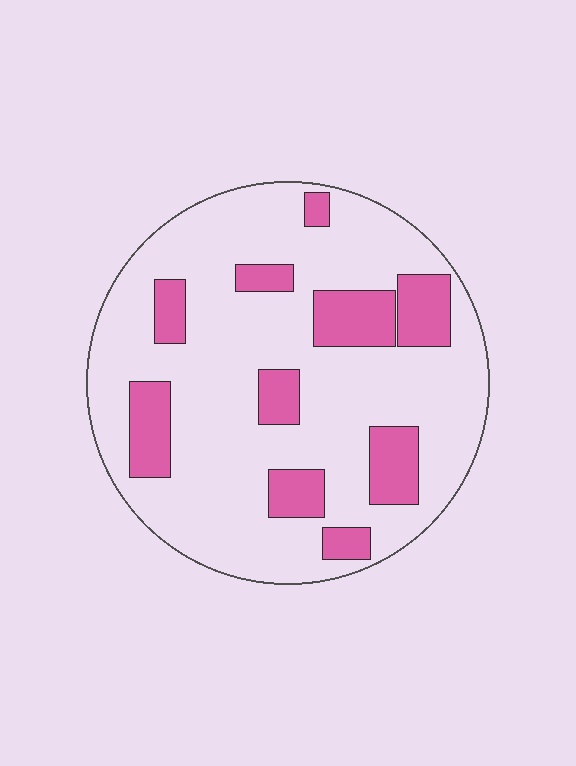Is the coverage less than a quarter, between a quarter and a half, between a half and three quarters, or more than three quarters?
Less than a quarter.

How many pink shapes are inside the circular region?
10.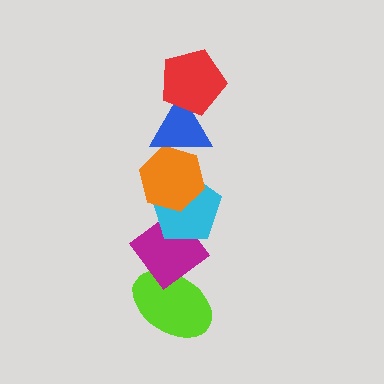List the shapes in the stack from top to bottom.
From top to bottom: the red pentagon, the blue triangle, the orange hexagon, the cyan pentagon, the magenta diamond, the lime ellipse.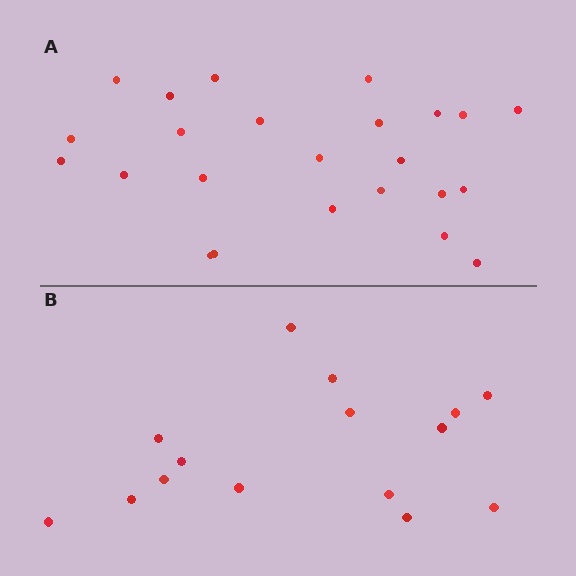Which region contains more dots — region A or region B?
Region A (the top region) has more dots.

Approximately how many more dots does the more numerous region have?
Region A has roughly 8 or so more dots than region B.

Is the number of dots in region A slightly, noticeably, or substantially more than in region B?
Region A has substantially more. The ratio is roughly 1.6 to 1.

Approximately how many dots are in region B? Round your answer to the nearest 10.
About 20 dots. (The exact count is 15, which rounds to 20.)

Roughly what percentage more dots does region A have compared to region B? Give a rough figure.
About 60% more.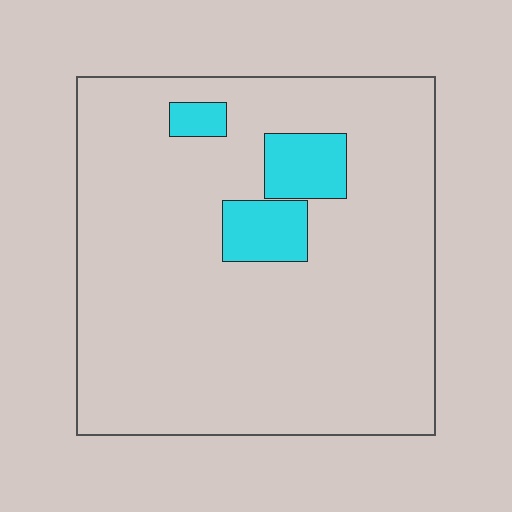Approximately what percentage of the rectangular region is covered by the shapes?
Approximately 10%.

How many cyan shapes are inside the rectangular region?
3.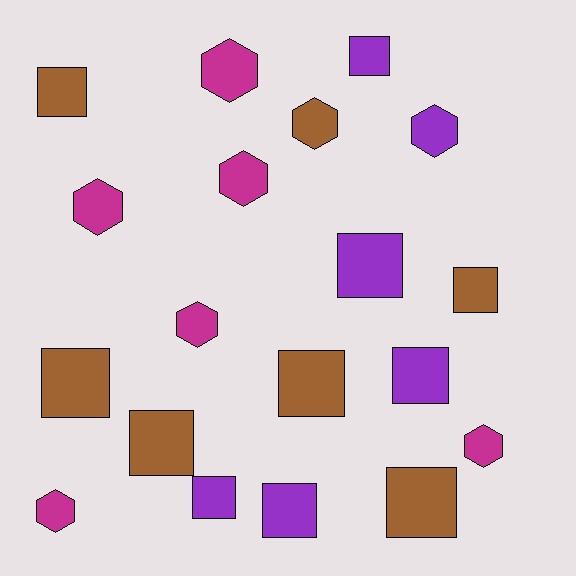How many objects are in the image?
There are 19 objects.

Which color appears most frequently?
Brown, with 7 objects.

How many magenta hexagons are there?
There are 6 magenta hexagons.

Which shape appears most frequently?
Square, with 11 objects.